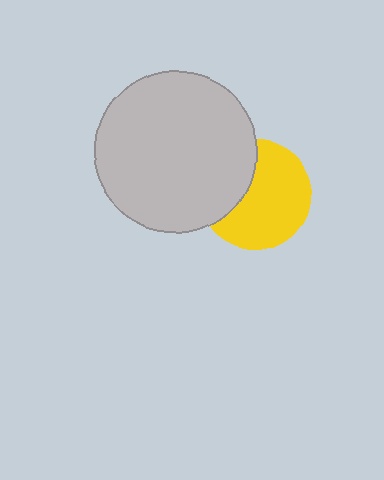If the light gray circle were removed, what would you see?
You would see the complete yellow circle.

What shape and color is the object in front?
The object in front is a light gray circle.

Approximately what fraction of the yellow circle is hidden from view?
Roughly 33% of the yellow circle is hidden behind the light gray circle.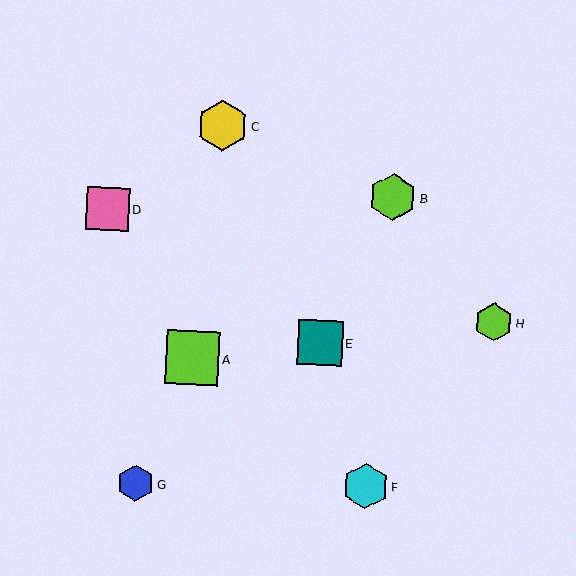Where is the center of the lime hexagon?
The center of the lime hexagon is at (494, 322).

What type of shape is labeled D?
Shape D is a pink square.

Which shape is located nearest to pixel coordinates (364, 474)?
The cyan hexagon (labeled F) at (366, 486) is nearest to that location.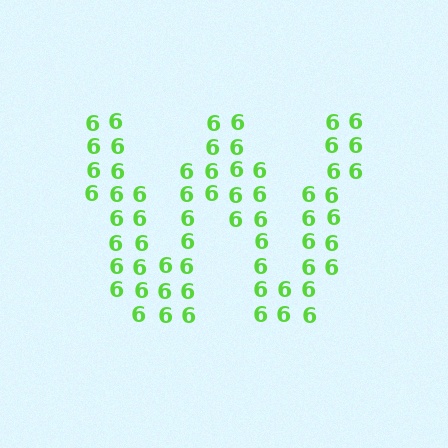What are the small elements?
The small elements are digit 6's.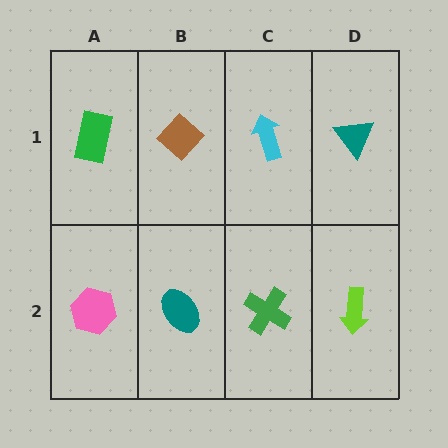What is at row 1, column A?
A green rectangle.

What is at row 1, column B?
A brown diamond.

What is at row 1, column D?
A teal triangle.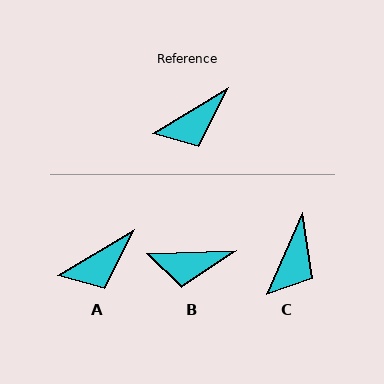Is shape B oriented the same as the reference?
No, it is off by about 29 degrees.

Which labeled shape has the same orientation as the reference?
A.